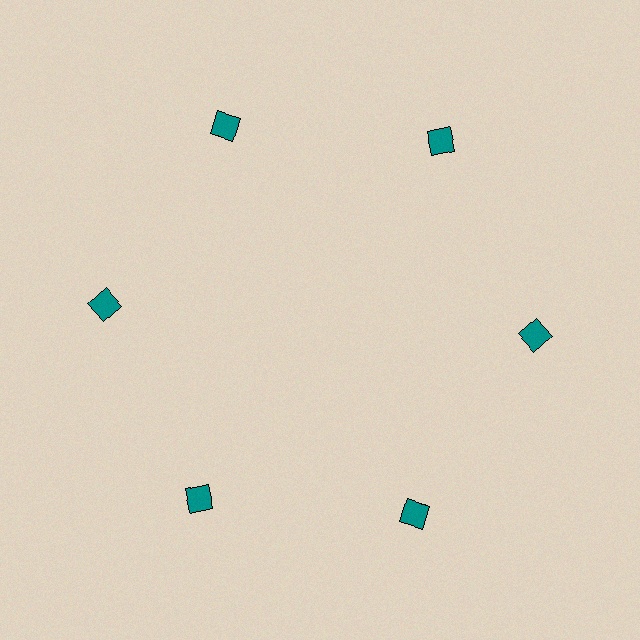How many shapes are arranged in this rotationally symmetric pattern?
There are 6 shapes, arranged in 6 groups of 1.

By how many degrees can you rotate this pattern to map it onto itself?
The pattern maps onto itself every 60 degrees of rotation.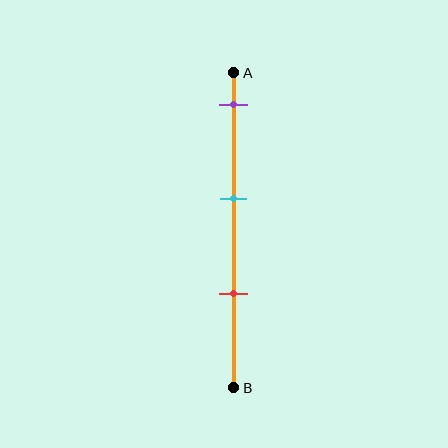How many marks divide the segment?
There are 3 marks dividing the segment.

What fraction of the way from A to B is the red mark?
The red mark is approximately 70% (0.7) of the way from A to B.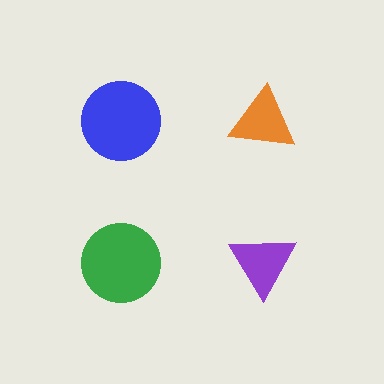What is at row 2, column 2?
A purple triangle.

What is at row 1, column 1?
A blue circle.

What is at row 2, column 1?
A green circle.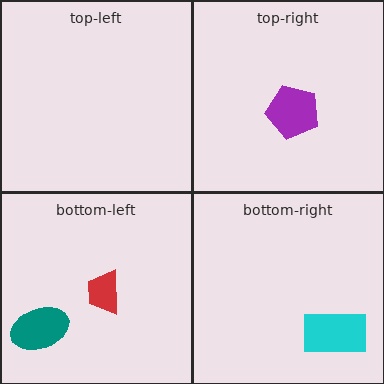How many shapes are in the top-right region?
1.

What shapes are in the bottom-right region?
The cyan rectangle.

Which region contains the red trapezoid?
The bottom-left region.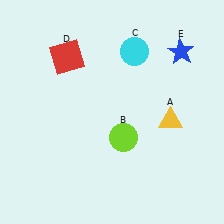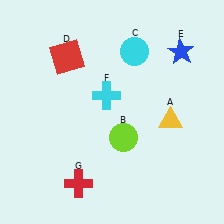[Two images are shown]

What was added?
A cyan cross (F), a red cross (G) were added in Image 2.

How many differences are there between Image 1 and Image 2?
There are 2 differences between the two images.